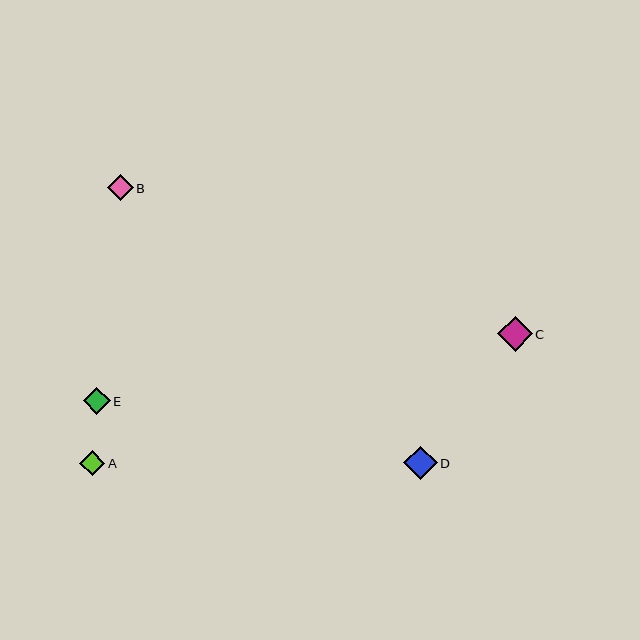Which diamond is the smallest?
Diamond A is the smallest with a size of approximately 26 pixels.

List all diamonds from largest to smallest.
From largest to smallest: C, D, E, B, A.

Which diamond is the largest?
Diamond C is the largest with a size of approximately 34 pixels.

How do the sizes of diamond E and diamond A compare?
Diamond E and diamond A are approximately the same size.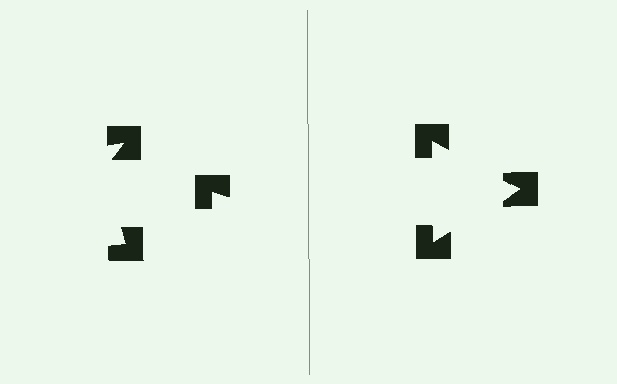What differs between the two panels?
The notched squares are positioned identically on both sides; only the wedge orientations differ. On the right they align to a triangle; on the left they are misaligned.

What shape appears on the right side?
An illusory triangle.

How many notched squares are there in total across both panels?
6 — 3 on each side.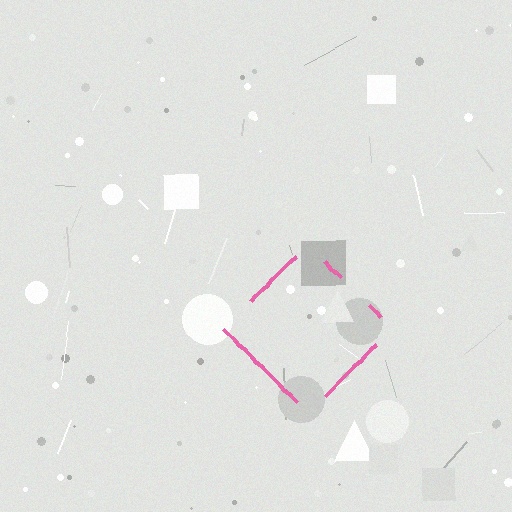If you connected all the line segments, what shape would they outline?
They would outline a diamond.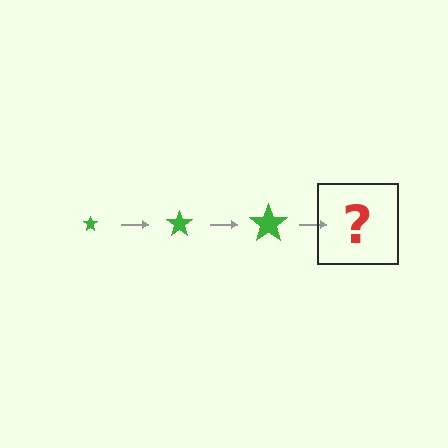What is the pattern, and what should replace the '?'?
The pattern is that the star gets progressively larger each step. The '?' should be a green star, larger than the previous one.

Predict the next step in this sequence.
The next step is a green star, larger than the previous one.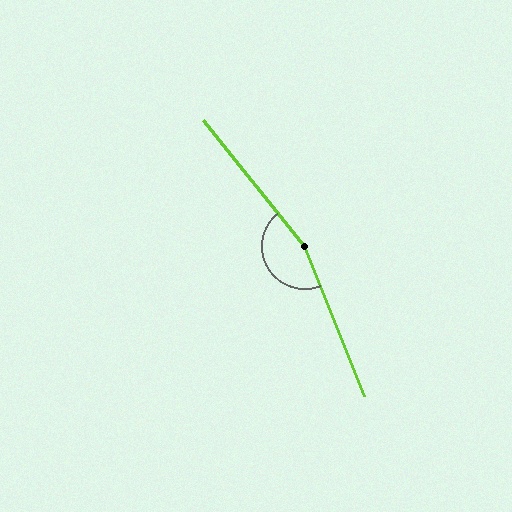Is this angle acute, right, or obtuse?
It is obtuse.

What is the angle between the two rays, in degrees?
Approximately 163 degrees.